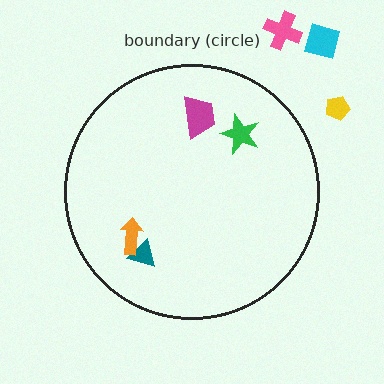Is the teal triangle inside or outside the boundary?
Inside.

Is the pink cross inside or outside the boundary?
Outside.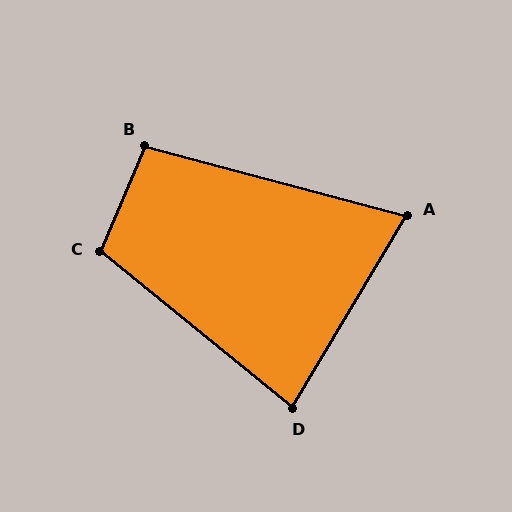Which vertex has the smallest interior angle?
A, at approximately 74 degrees.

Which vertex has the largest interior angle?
C, at approximately 106 degrees.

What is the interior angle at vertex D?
Approximately 82 degrees (acute).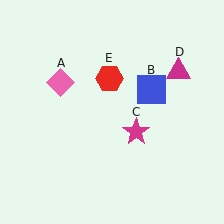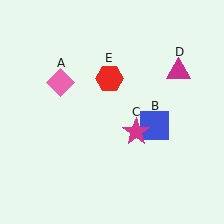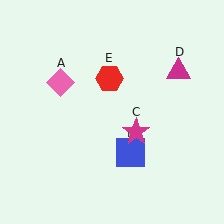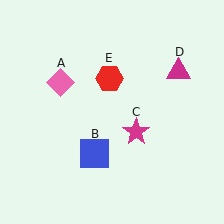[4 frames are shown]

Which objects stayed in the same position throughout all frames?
Pink diamond (object A) and magenta star (object C) and magenta triangle (object D) and red hexagon (object E) remained stationary.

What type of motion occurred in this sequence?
The blue square (object B) rotated clockwise around the center of the scene.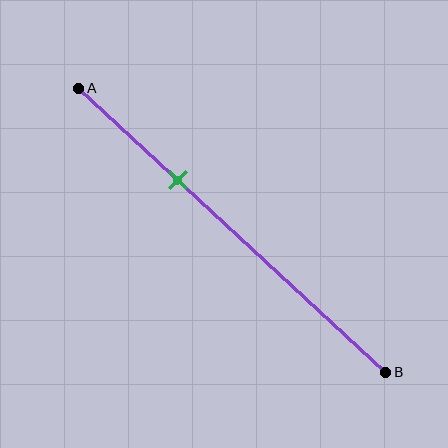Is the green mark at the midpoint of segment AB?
No, the mark is at about 30% from A, not at the 50% midpoint.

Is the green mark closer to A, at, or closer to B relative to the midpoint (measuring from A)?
The green mark is closer to point A than the midpoint of segment AB.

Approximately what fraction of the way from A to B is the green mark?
The green mark is approximately 30% of the way from A to B.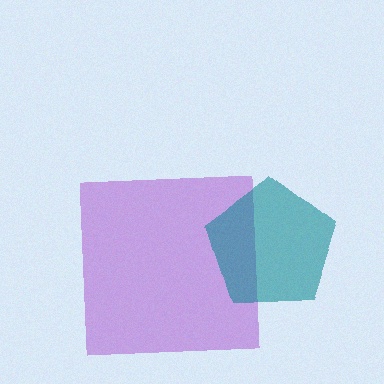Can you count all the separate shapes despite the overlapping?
Yes, there are 2 separate shapes.